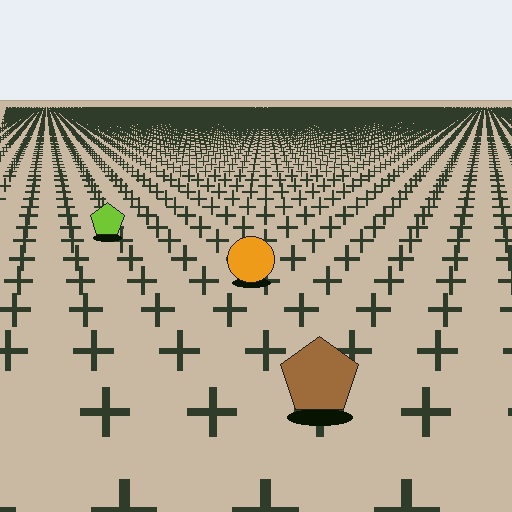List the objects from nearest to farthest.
From nearest to farthest: the brown pentagon, the orange circle, the lime pentagon.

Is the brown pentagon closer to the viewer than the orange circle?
Yes. The brown pentagon is closer — you can tell from the texture gradient: the ground texture is coarser near it.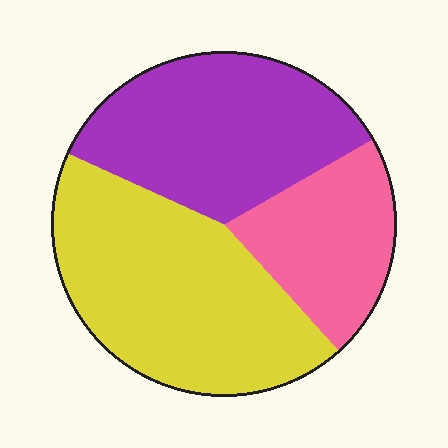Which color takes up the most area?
Yellow, at roughly 45%.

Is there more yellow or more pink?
Yellow.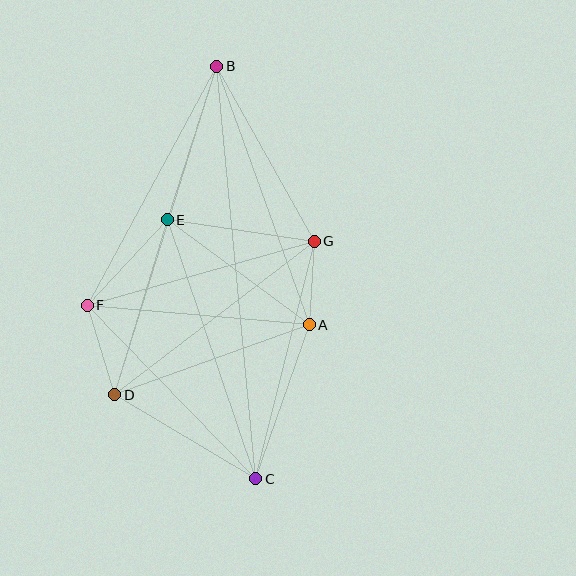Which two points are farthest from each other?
Points B and C are farthest from each other.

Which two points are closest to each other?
Points A and G are closest to each other.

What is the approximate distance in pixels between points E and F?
The distance between E and F is approximately 117 pixels.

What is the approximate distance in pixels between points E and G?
The distance between E and G is approximately 149 pixels.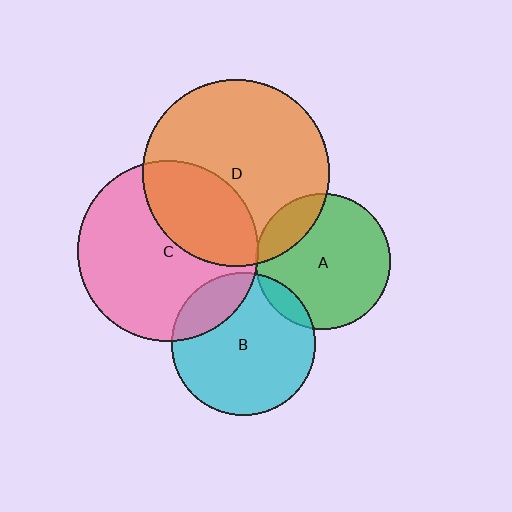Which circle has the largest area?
Circle D (orange).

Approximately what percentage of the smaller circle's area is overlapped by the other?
Approximately 20%.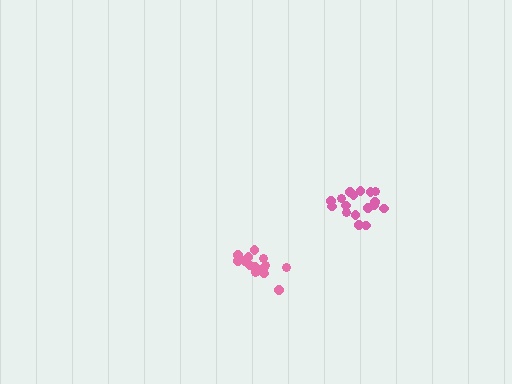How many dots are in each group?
Group 1: 16 dots, Group 2: 17 dots (33 total).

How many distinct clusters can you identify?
There are 2 distinct clusters.